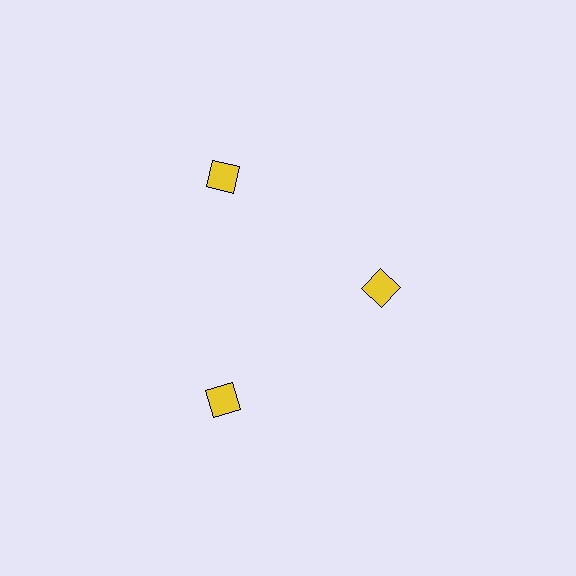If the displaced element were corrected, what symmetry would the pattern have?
It would have 3-fold rotational symmetry — the pattern would map onto itself every 120 degrees.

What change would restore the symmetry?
The symmetry would be restored by moving it outward, back onto the ring so that all 3 diamonds sit at equal angles and equal distance from the center.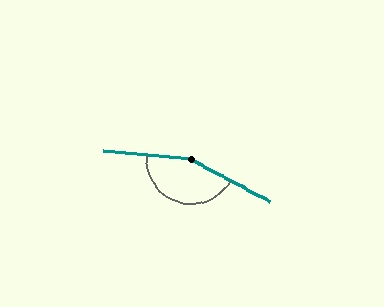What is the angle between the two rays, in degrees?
Approximately 157 degrees.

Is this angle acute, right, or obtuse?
It is obtuse.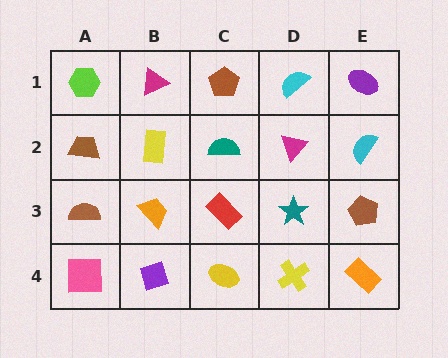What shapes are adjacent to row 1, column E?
A cyan semicircle (row 2, column E), a cyan semicircle (row 1, column D).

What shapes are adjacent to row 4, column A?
A brown semicircle (row 3, column A), a purple diamond (row 4, column B).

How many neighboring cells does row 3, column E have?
3.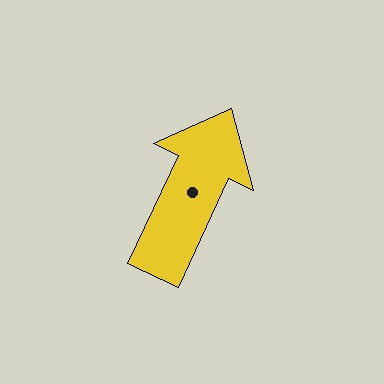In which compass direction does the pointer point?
Northeast.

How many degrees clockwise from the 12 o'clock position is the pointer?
Approximately 25 degrees.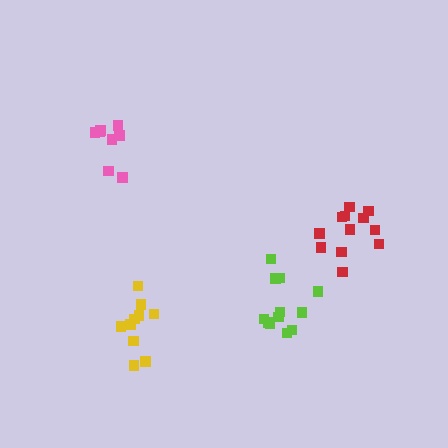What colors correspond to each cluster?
The clusters are colored: pink, red, lime, yellow.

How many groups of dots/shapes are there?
There are 4 groups.